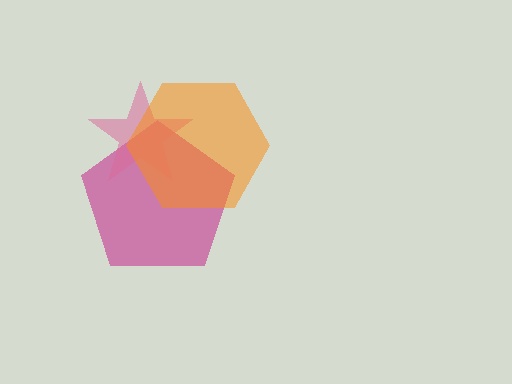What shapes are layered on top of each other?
The layered shapes are: a magenta pentagon, a pink star, an orange hexagon.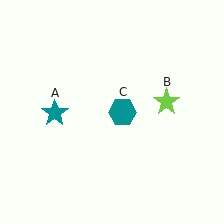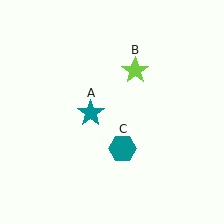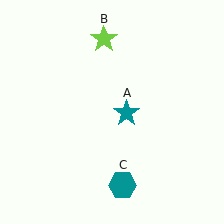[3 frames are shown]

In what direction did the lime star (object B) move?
The lime star (object B) moved up and to the left.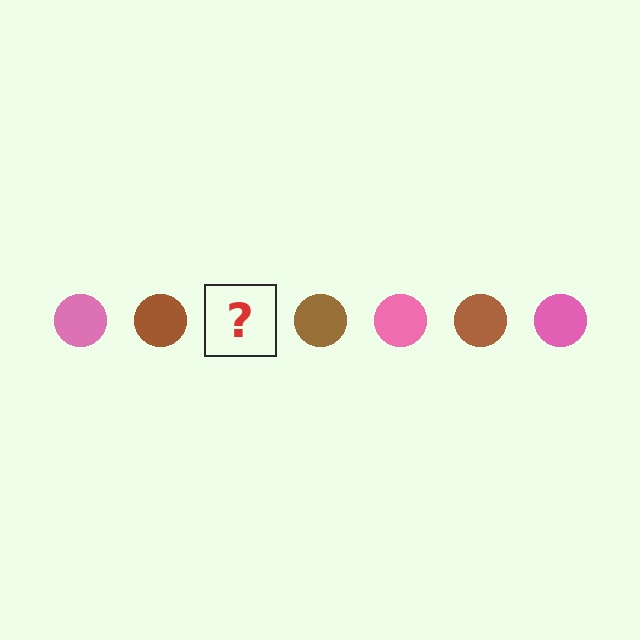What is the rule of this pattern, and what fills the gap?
The rule is that the pattern cycles through pink, brown circles. The gap should be filled with a pink circle.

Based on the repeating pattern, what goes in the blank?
The blank should be a pink circle.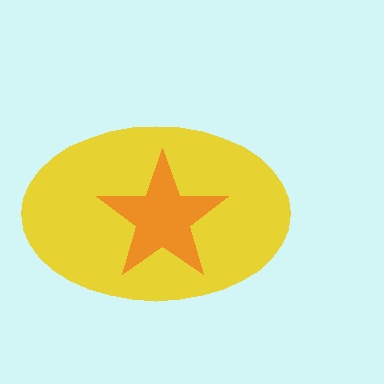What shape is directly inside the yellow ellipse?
The orange star.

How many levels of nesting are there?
2.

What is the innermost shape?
The orange star.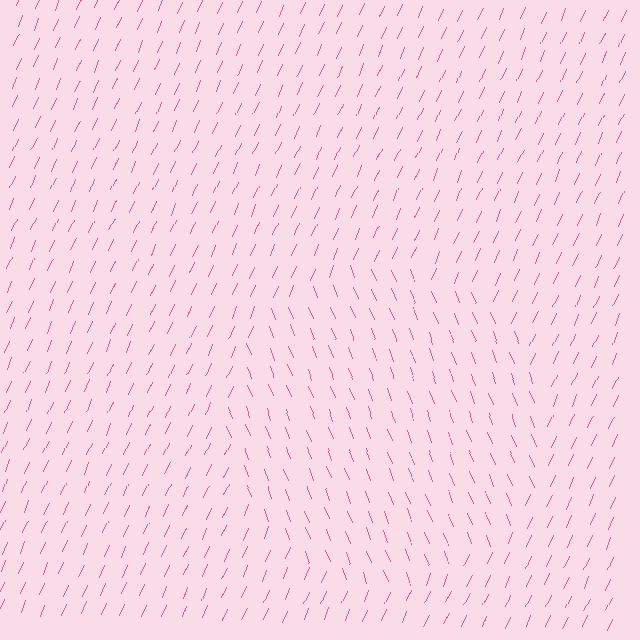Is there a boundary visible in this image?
Yes, there is a texture boundary formed by a change in line orientation.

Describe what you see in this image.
The image is filled with small pink line segments. A circle region in the image has lines oriented differently from the surrounding lines, creating a visible texture boundary.